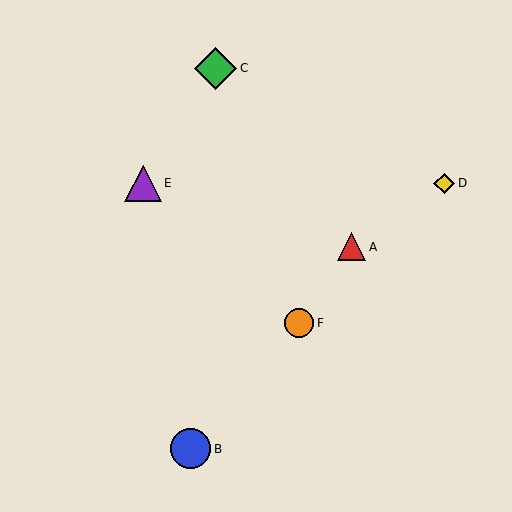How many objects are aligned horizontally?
2 objects (D, E) are aligned horizontally.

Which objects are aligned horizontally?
Objects D, E are aligned horizontally.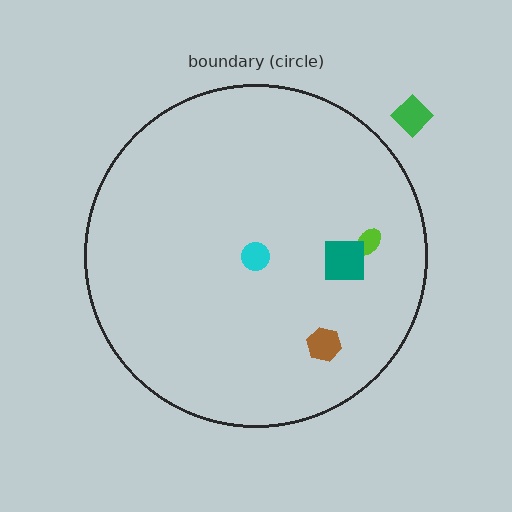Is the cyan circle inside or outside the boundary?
Inside.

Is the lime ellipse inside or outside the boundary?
Inside.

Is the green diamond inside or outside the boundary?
Outside.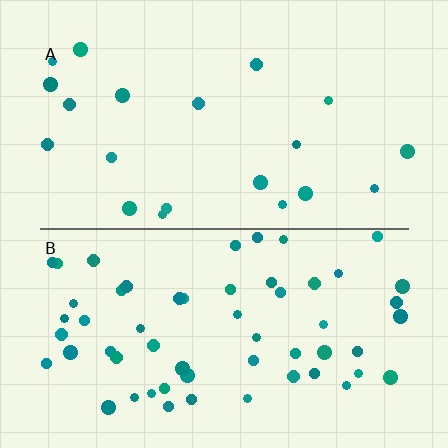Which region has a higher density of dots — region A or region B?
B (the bottom).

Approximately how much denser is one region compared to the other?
Approximately 2.8× — region B over region A.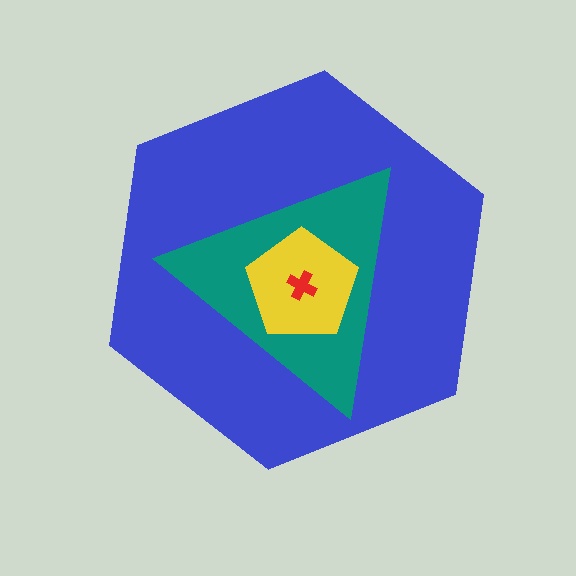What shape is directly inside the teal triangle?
The yellow pentagon.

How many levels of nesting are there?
4.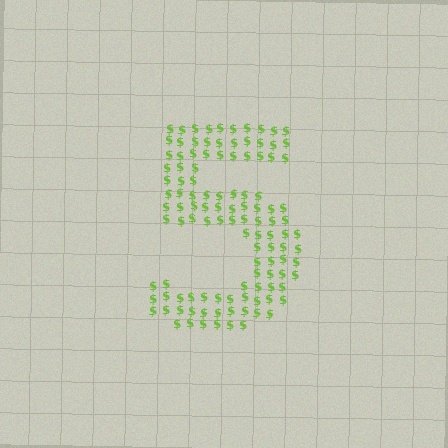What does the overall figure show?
The overall figure shows the digit 5.